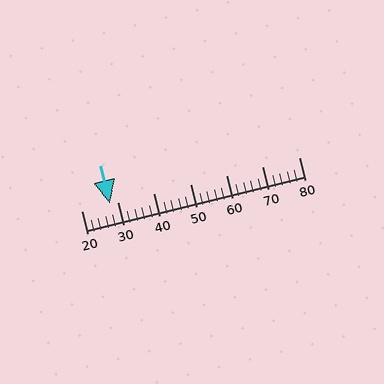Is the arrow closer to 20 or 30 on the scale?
The arrow is closer to 30.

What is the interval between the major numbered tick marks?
The major tick marks are spaced 10 units apart.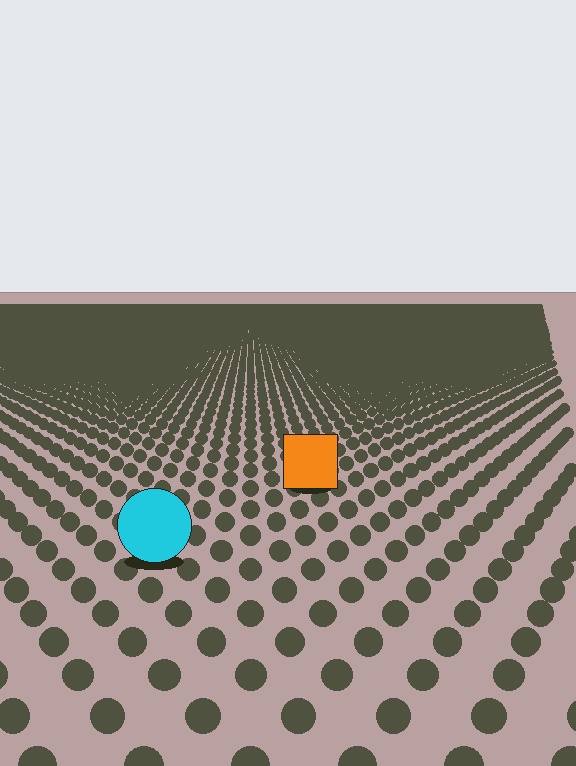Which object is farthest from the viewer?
The orange square is farthest from the viewer. It appears smaller and the ground texture around it is denser.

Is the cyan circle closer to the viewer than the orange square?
Yes. The cyan circle is closer — you can tell from the texture gradient: the ground texture is coarser near it.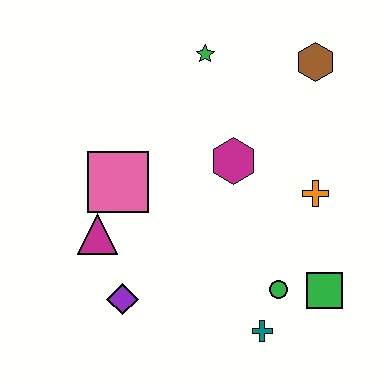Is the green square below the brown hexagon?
Yes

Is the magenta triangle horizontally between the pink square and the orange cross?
No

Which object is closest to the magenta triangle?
The pink square is closest to the magenta triangle.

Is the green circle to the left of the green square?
Yes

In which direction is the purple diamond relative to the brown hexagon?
The purple diamond is below the brown hexagon.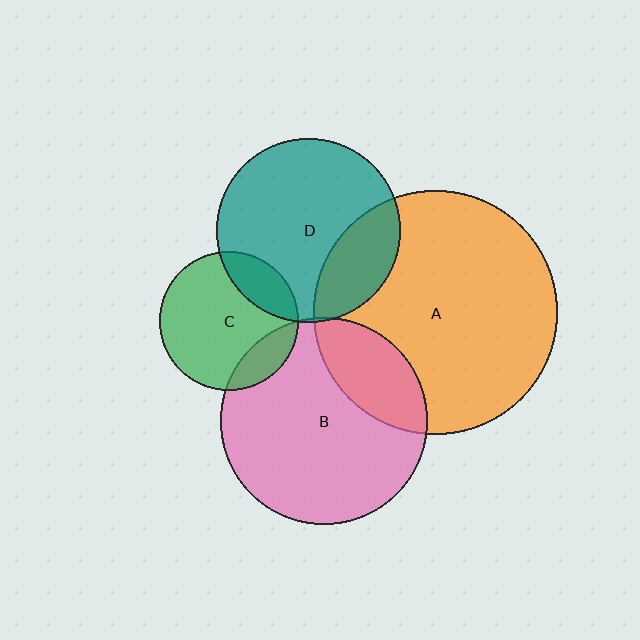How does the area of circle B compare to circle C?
Approximately 2.2 times.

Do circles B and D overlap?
Yes.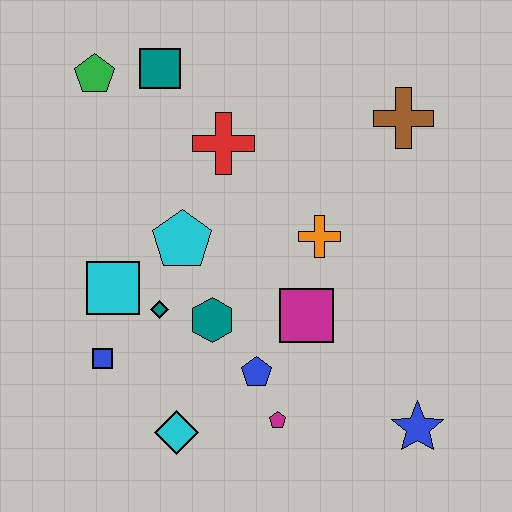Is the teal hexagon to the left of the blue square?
No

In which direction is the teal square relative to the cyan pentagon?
The teal square is above the cyan pentagon.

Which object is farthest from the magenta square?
The green pentagon is farthest from the magenta square.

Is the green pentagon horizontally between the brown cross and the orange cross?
No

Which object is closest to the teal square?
The green pentagon is closest to the teal square.